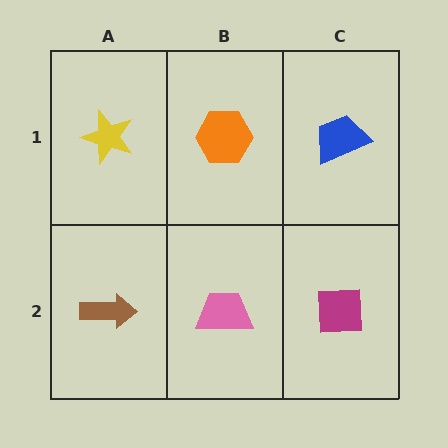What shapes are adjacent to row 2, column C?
A blue trapezoid (row 1, column C), a pink trapezoid (row 2, column B).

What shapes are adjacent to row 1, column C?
A magenta square (row 2, column C), an orange hexagon (row 1, column B).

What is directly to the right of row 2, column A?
A pink trapezoid.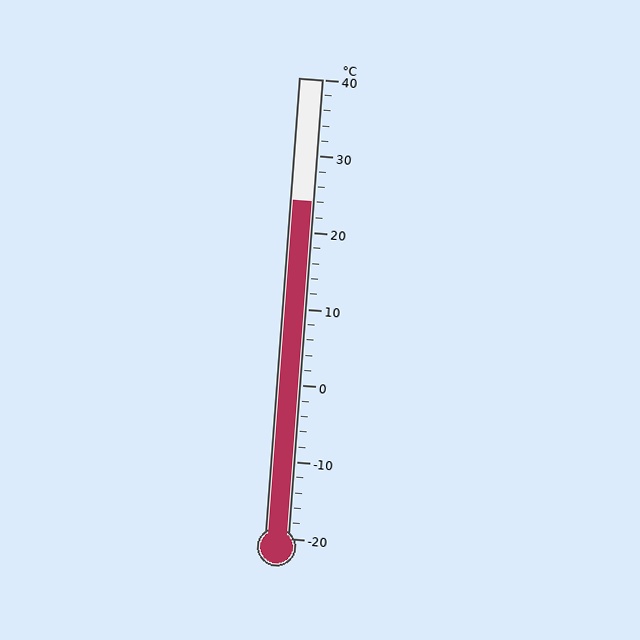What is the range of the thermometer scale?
The thermometer scale ranges from -20°C to 40°C.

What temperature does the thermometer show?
The thermometer shows approximately 24°C.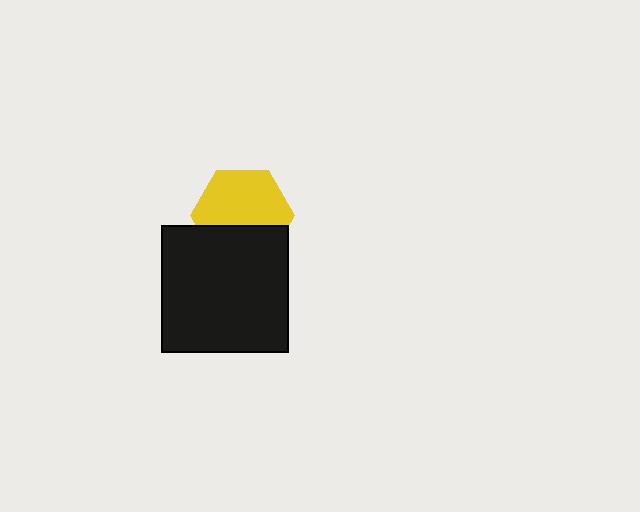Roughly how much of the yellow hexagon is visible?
About half of it is visible (roughly 64%).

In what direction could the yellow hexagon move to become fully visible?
The yellow hexagon could move up. That would shift it out from behind the black square entirely.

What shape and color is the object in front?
The object in front is a black square.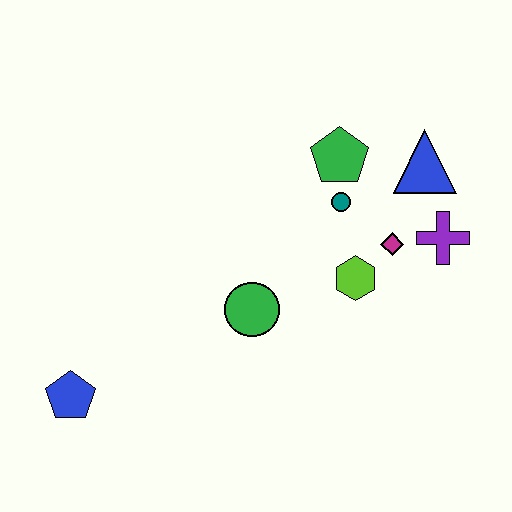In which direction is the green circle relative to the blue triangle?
The green circle is to the left of the blue triangle.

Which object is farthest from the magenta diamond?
The blue pentagon is farthest from the magenta diamond.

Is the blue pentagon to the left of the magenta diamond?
Yes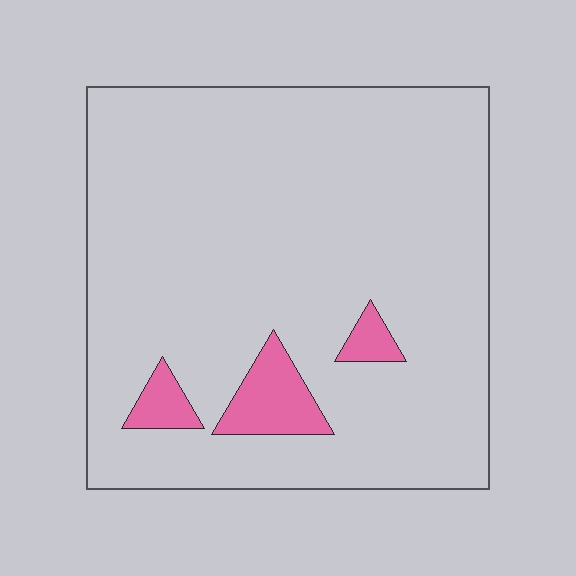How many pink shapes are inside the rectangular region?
3.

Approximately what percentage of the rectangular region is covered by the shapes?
Approximately 5%.